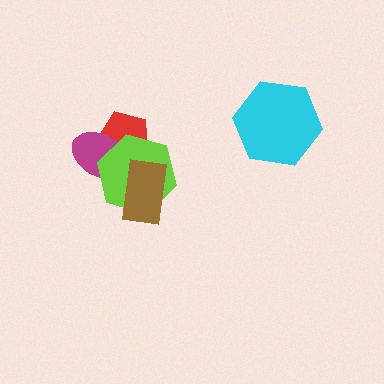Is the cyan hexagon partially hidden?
No, no other shape covers it.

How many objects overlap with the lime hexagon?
3 objects overlap with the lime hexagon.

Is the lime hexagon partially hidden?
Yes, it is partially covered by another shape.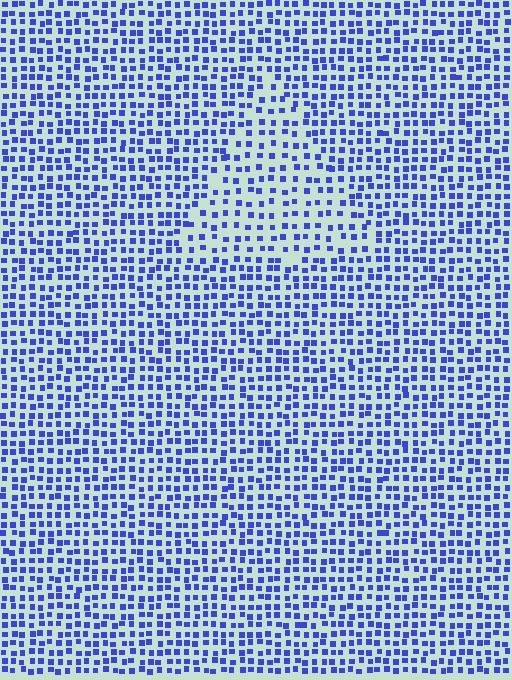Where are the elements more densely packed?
The elements are more densely packed outside the triangle boundary.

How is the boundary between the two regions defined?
The boundary is defined by a change in element density (approximately 1.6x ratio). All elements are the same color, size, and shape.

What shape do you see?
I see a triangle.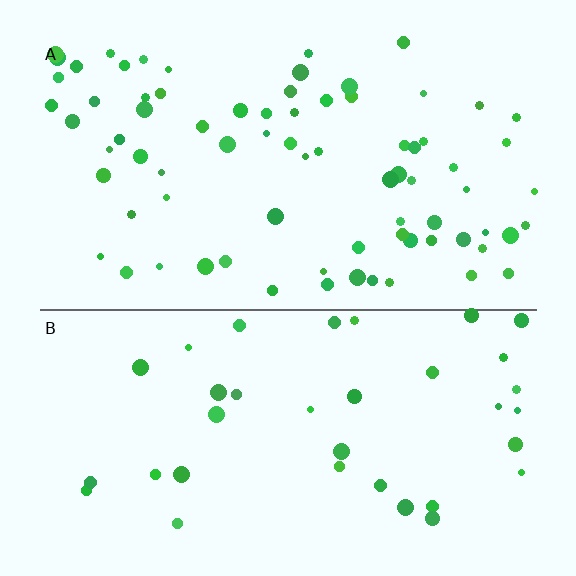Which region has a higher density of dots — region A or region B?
A (the top).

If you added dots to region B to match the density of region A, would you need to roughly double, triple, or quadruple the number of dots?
Approximately double.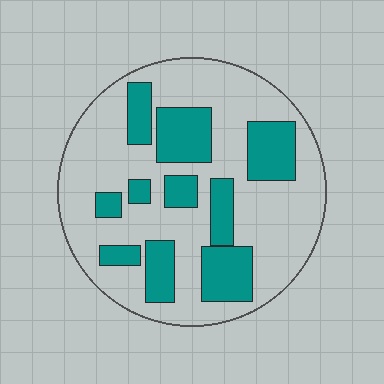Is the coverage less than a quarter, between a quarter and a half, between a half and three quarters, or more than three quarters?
Between a quarter and a half.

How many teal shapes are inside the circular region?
10.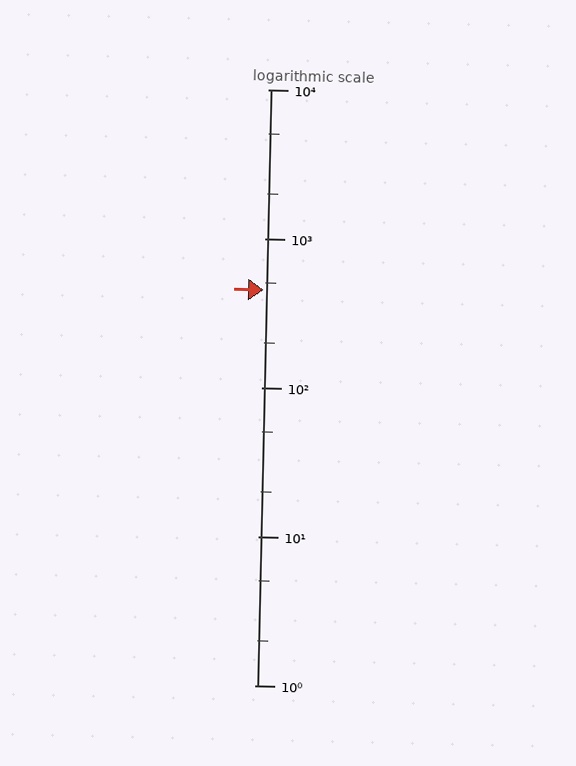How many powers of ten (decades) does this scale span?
The scale spans 4 decades, from 1 to 10000.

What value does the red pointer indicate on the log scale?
The pointer indicates approximately 450.